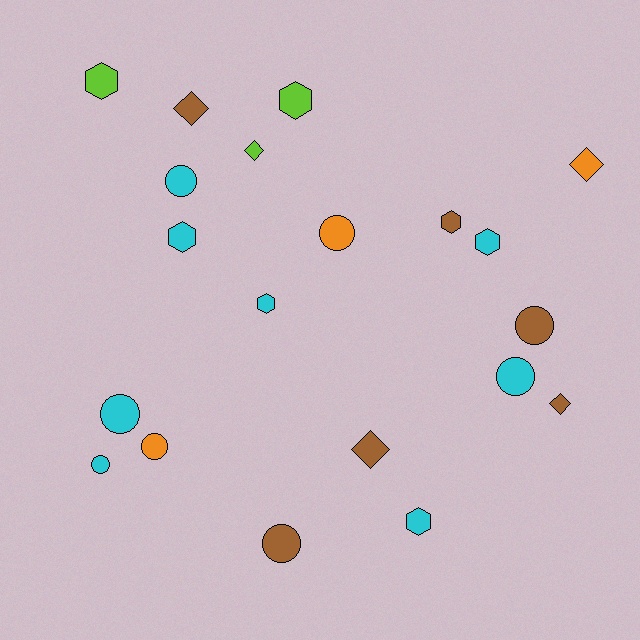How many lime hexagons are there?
There are 2 lime hexagons.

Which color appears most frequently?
Cyan, with 8 objects.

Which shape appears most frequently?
Circle, with 8 objects.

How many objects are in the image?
There are 20 objects.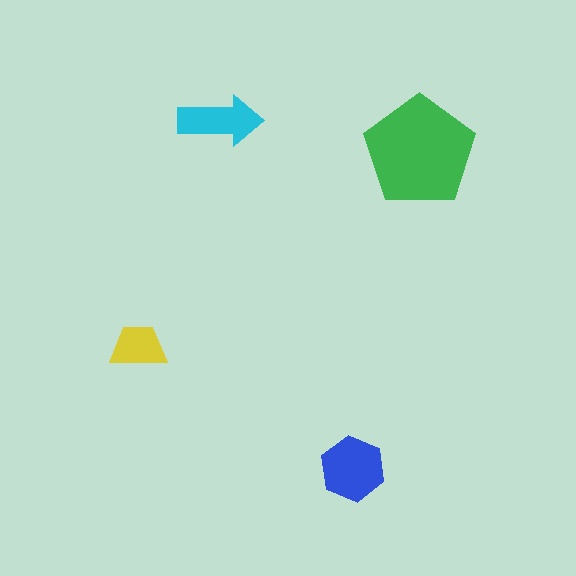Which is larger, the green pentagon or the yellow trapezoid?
The green pentagon.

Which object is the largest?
The green pentagon.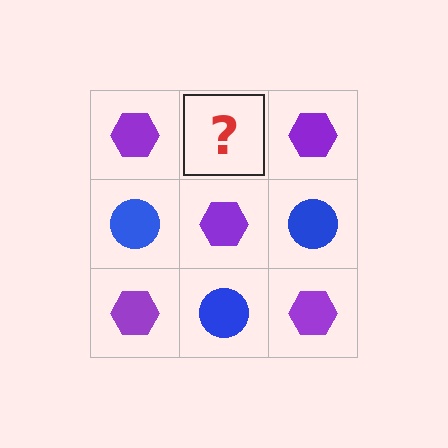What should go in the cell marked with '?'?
The missing cell should contain a blue circle.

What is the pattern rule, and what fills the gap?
The rule is that it alternates purple hexagon and blue circle in a checkerboard pattern. The gap should be filled with a blue circle.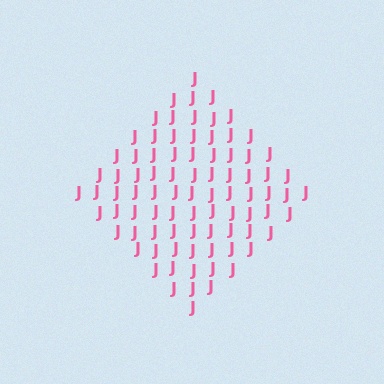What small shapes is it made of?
It is made of small letter J's.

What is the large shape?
The large shape is a diamond.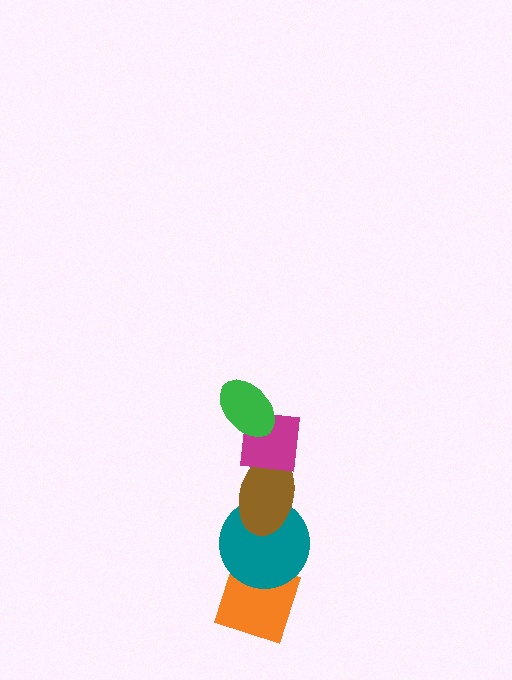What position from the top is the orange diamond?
The orange diamond is 5th from the top.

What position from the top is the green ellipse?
The green ellipse is 1st from the top.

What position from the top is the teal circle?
The teal circle is 4th from the top.